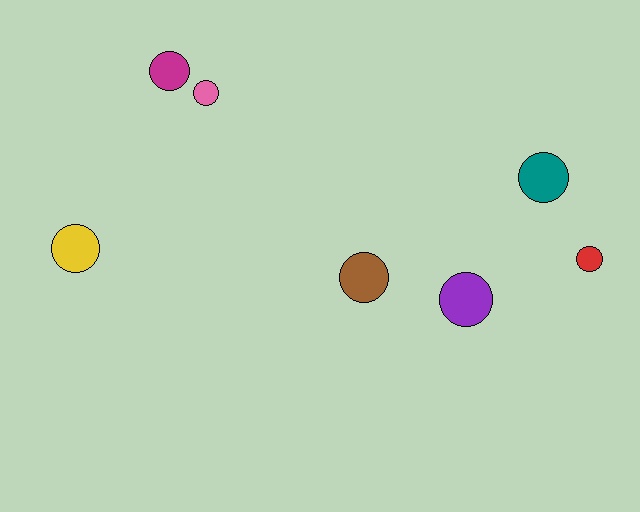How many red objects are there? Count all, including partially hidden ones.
There is 1 red object.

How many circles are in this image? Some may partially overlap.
There are 7 circles.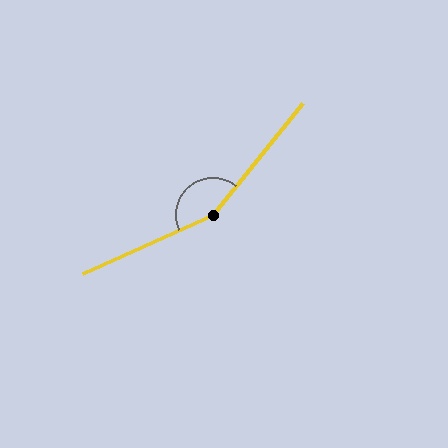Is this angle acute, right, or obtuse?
It is obtuse.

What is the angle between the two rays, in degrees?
Approximately 153 degrees.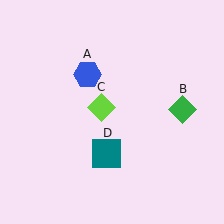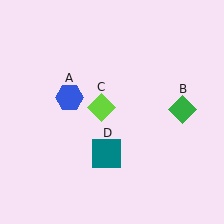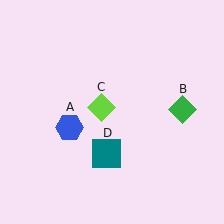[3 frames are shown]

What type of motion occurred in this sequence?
The blue hexagon (object A) rotated counterclockwise around the center of the scene.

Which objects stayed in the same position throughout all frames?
Green diamond (object B) and lime diamond (object C) and teal square (object D) remained stationary.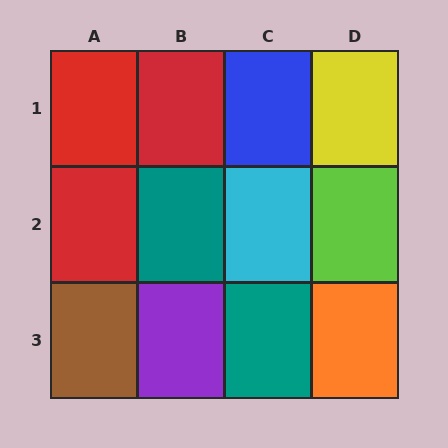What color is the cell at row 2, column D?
Lime.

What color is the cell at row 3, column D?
Orange.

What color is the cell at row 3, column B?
Purple.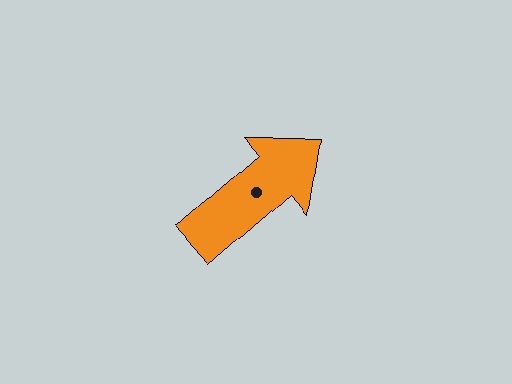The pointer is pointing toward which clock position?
Roughly 2 o'clock.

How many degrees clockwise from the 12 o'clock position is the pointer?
Approximately 49 degrees.